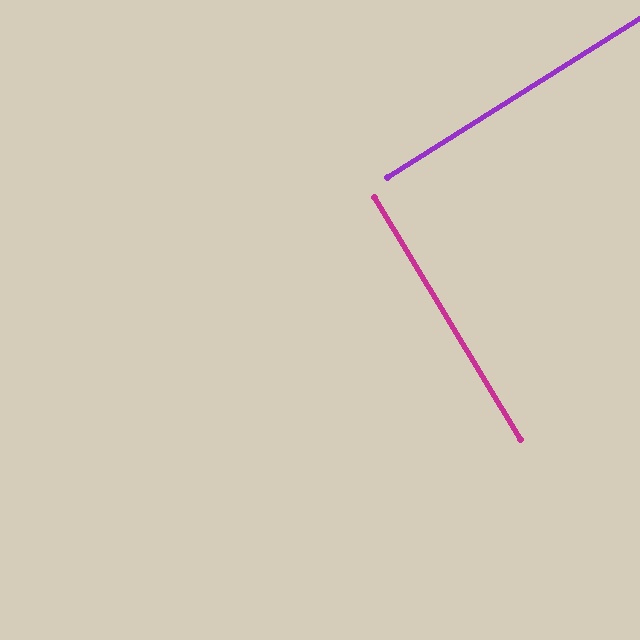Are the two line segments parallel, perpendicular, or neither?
Perpendicular — they meet at approximately 89°.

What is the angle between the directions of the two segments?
Approximately 89 degrees.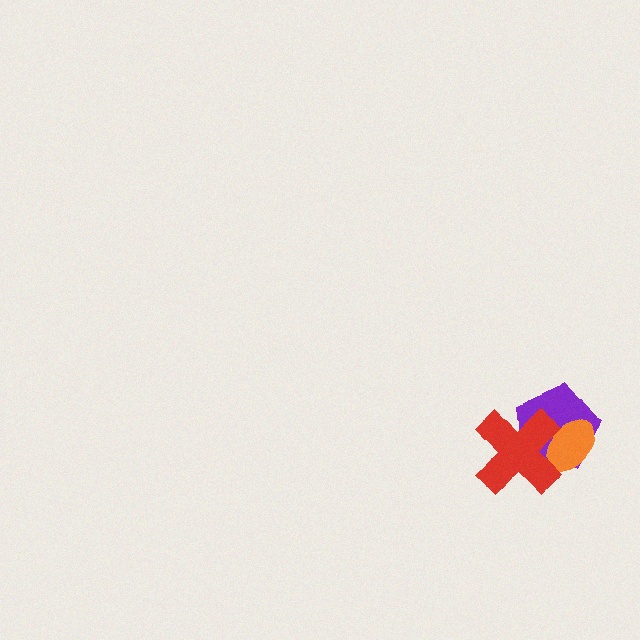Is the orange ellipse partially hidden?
Yes, it is partially covered by another shape.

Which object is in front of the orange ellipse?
The red cross is in front of the orange ellipse.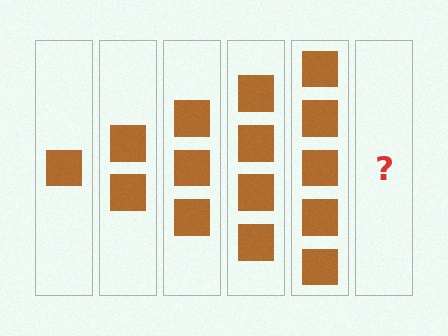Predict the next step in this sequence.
The next step is 6 squares.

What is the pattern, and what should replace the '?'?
The pattern is that each step adds one more square. The '?' should be 6 squares.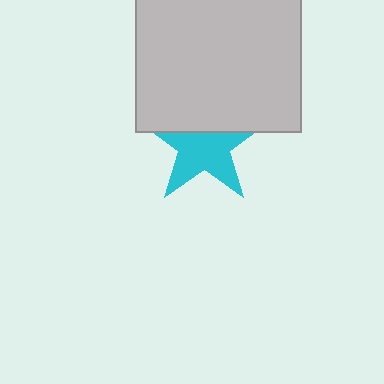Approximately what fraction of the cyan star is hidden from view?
Roughly 40% of the cyan star is hidden behind the light gray square.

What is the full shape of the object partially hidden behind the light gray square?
The partially hidden object is a cyan star.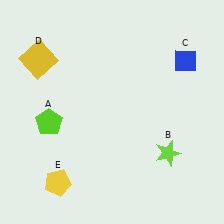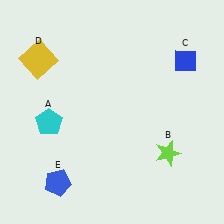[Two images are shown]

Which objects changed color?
A changed from lime to cyan. E changed from yellow to blue.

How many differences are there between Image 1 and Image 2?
There are 2 differences between the two images.